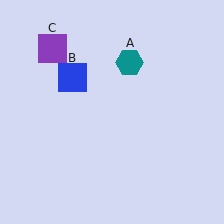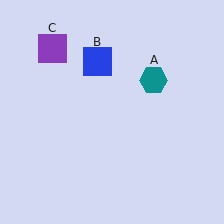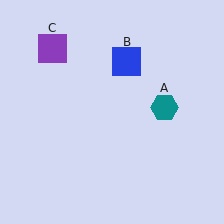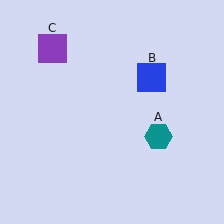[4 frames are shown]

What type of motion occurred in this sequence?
The teal hexagon (object A), blue square (object B) rotated clockwise around the center of the scene.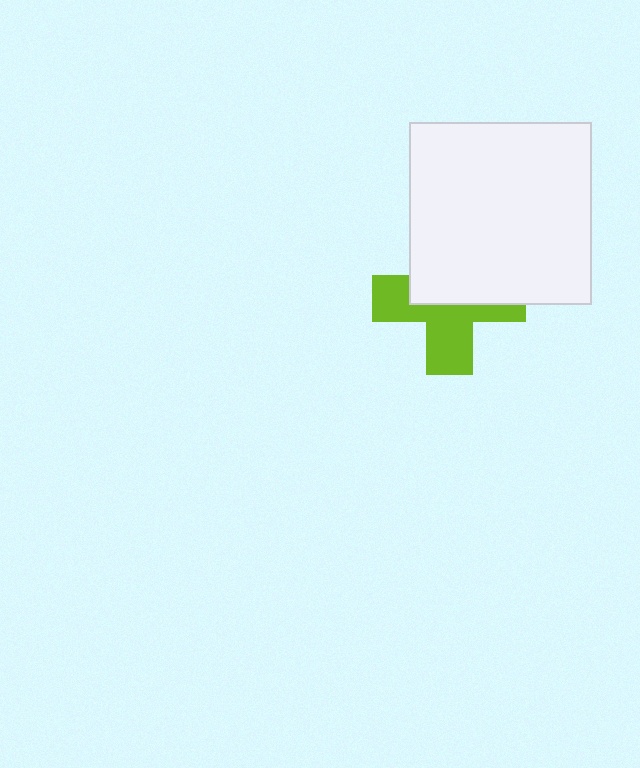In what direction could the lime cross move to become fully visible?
The lime cross could move down. That would shift it out from behind the white square entirely.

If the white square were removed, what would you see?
You would see the complete lime cross.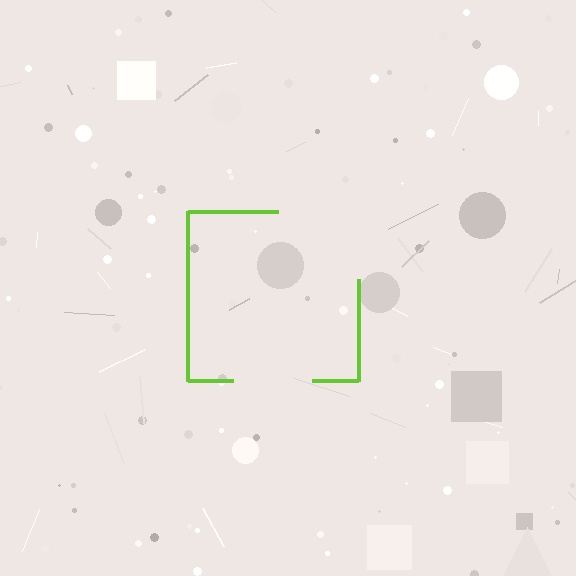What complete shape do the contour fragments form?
The contour fragments form a square.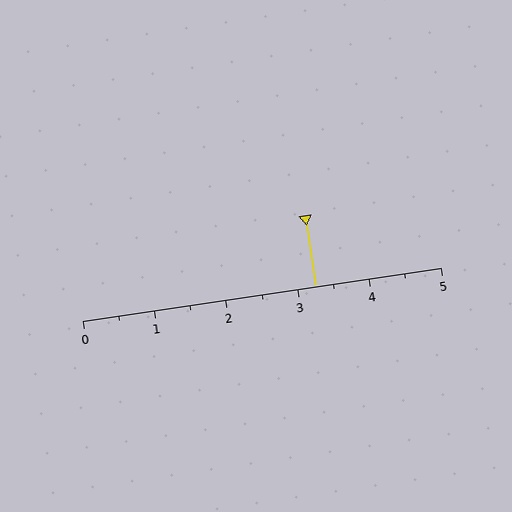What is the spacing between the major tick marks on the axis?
The major ticks are spaced 1 apart.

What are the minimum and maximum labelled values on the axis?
The axis runs from 0 to 5.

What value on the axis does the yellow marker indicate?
The marker indicates approximately 3.2.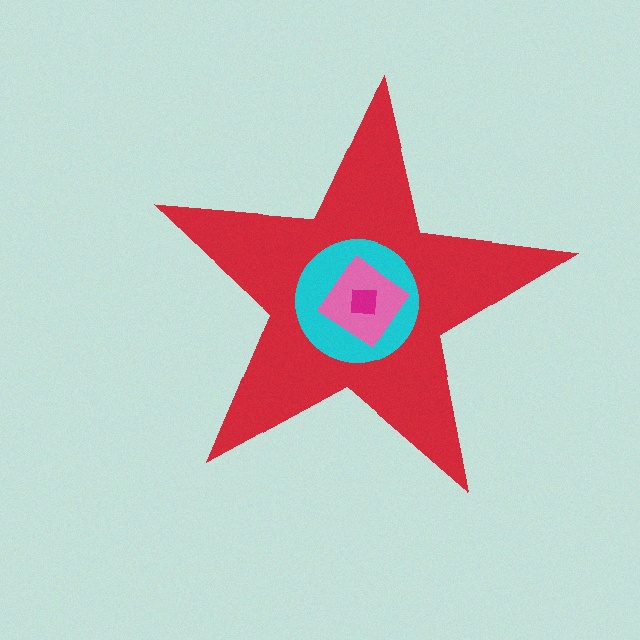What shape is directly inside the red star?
The cyan circle.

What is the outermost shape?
The red star.